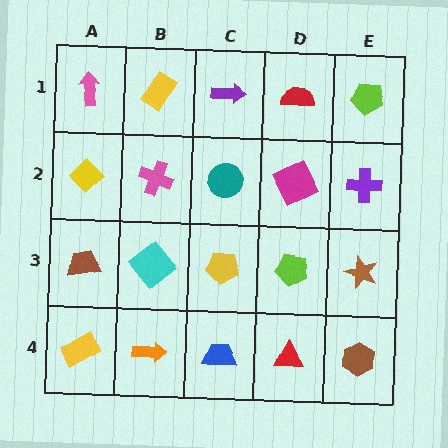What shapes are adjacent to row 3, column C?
A teal circle (row 2, column C), a blue trapezoid (row 4, column C), a cyan diamond (row 3, column B), a lime pentagon (row 3, column D).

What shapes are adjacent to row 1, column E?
A purple cross (row 2, column E), a red semicircle (row 1, column D).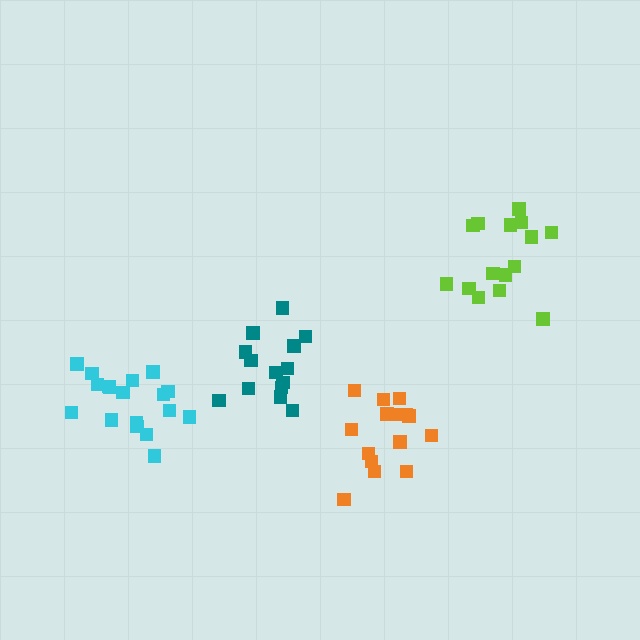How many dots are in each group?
Group 1: 15 dots, Group 2: 18 dots, Group 3: 14 dots, Group 4: 15 dots (62 total).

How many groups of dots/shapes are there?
There are 4 groups.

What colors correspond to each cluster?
The clusters are colored: lime, cyan, teal, orange.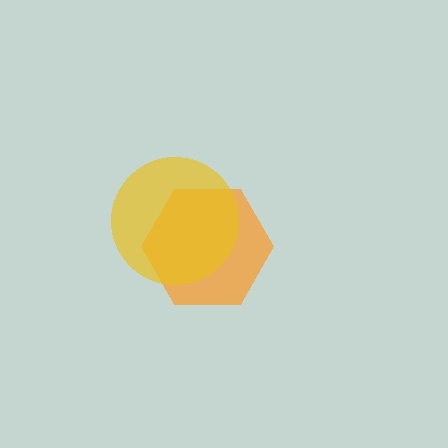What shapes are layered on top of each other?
The layered shapes are: an orange hexagon, a yellow circle.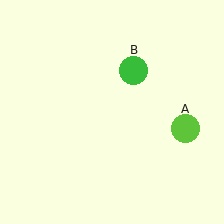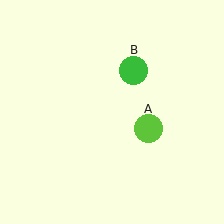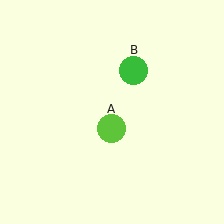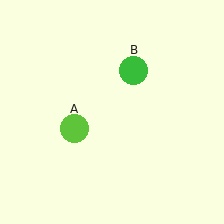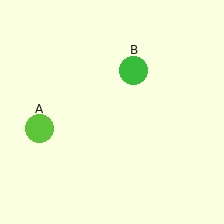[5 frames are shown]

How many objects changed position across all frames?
1 object changed position: lime circle (object A).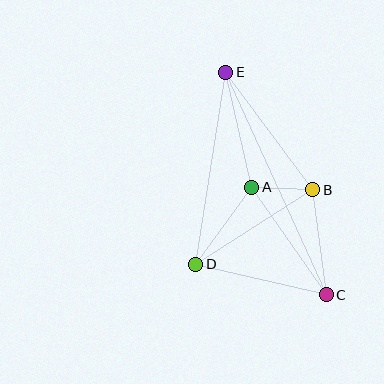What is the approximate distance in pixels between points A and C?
The distance between A and C is approximately 131 pixels.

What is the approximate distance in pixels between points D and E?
The distance between D and E is approximately 195 pixels.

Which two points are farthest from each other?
Points C and E are farthest from each other.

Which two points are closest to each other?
Points A and B are closest to each other.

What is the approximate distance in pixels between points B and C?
The distance between B and C is approximately 106 pixels.